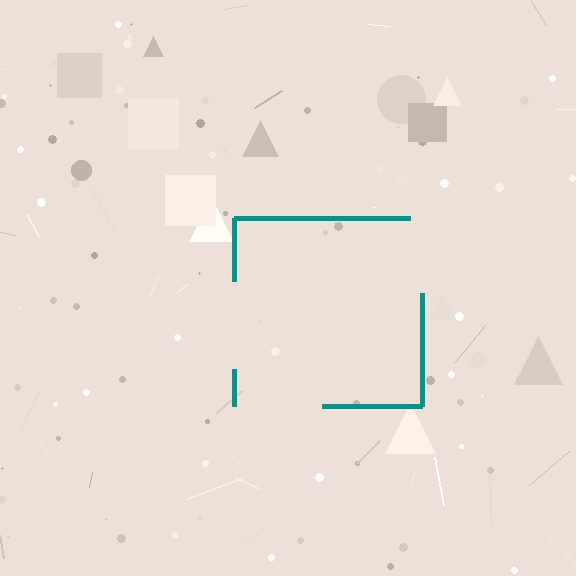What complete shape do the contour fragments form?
The contour fragments form a square.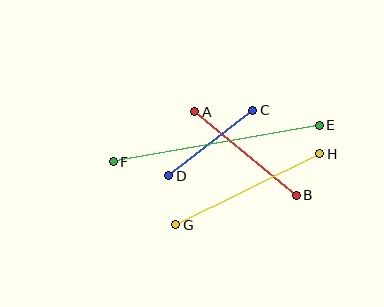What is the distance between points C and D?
The distance is approximately 107 pixels.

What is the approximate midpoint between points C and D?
The midpoint is at approximately (211, 143) pixels.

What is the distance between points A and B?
The distance is approximately 131 pixels.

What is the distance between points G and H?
The distance is approximately 161 pixels.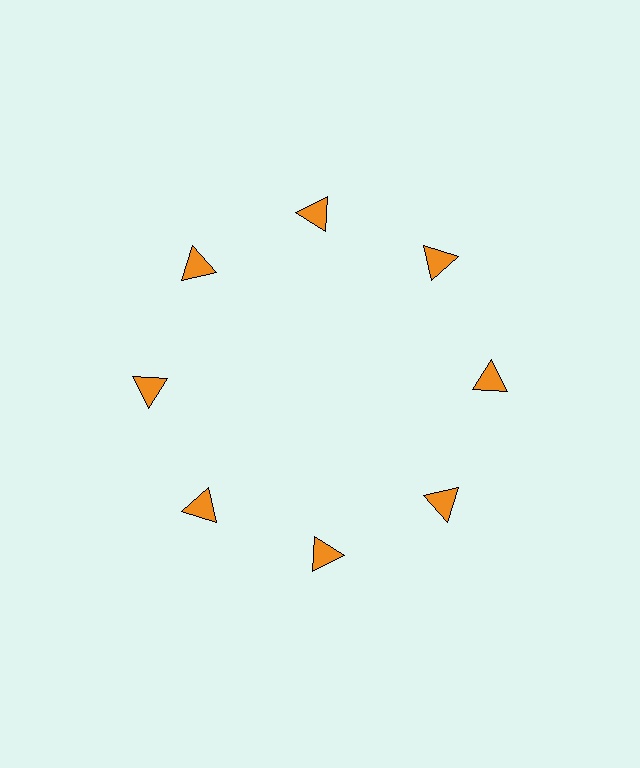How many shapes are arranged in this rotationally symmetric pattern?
There are 8 shapes, arranged in 8 groups of 1.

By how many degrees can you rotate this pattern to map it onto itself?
The pattern maps onto itself every 45 degrees of rotation.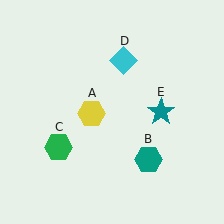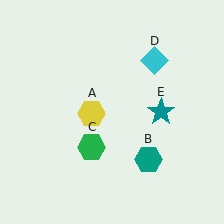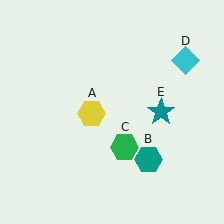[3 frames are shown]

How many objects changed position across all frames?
2 objects changed position: green hexagon (object C), cyan diamond (object D).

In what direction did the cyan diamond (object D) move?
The cyan diamond (object D) moved right.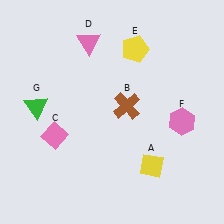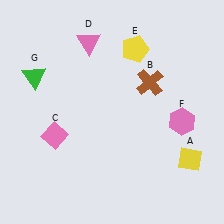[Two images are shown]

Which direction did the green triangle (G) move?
The green triangle (G) moved up.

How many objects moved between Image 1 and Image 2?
3 objects moved between the two images.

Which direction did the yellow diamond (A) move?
The yellow diamond (A) moved right.